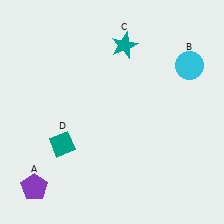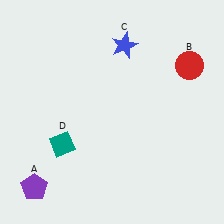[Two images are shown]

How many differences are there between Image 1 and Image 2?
There are 2 differences between the two images.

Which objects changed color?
B changed from cyan to red. C changed from teal to blue.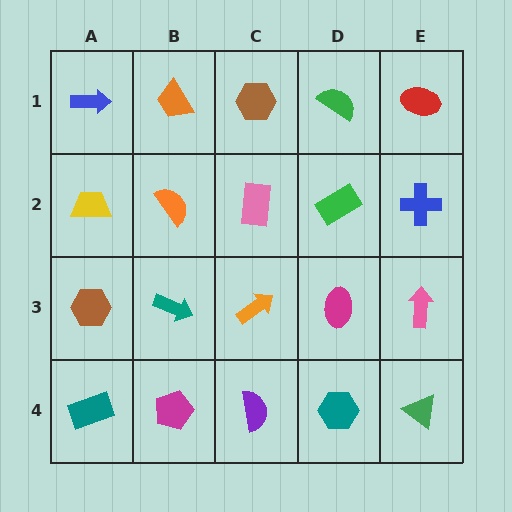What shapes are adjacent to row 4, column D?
A magenta ellipse (row 3, column D), a purple semicircle (row 4, column C), a green triangle (row 4, column E).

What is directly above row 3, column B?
An orange semicircle.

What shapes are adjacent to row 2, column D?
A green semicircle (row 1, column D), a magenta ellipse (row 3, column D), a pink rectangle (row 2, column C), a blue cross (row 2, column E).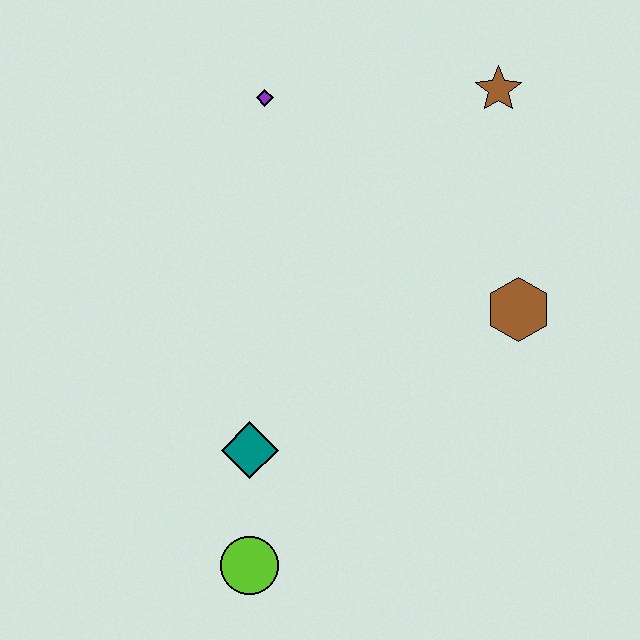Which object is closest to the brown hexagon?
The brown star is closest to the brown hexagon.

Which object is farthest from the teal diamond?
The brown star is farthest from the teal diamond.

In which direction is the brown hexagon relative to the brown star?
The brown hexagon is below the brown star.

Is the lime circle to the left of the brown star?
Yes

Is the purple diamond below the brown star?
Yes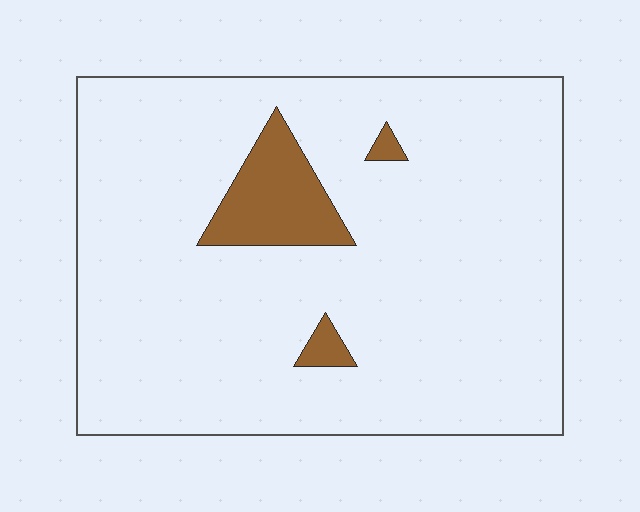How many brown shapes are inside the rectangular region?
3.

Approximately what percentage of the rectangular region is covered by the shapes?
Approximately 10%.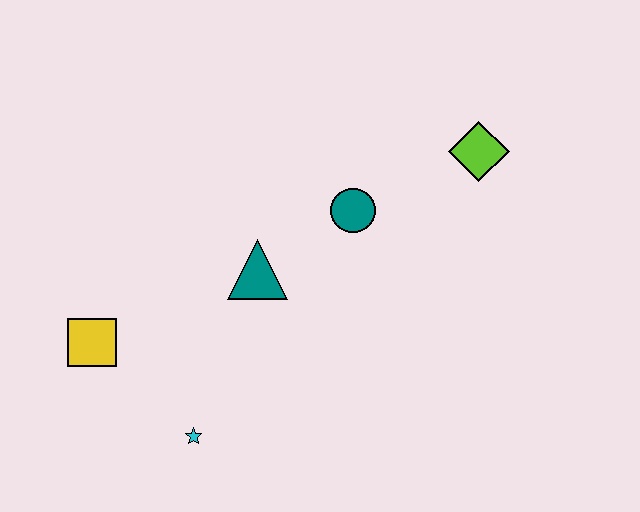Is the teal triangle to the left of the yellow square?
No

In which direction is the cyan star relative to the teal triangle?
The cyan star is below the teal triangle.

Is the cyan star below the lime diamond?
Yes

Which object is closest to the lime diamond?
The teal circle is closest to the lime diamond.